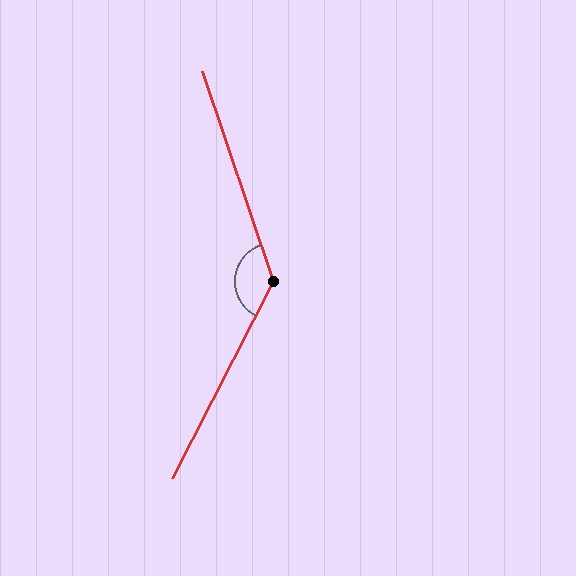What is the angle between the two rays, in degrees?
Approximately 134 degrees.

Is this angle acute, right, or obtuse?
It is obtuse.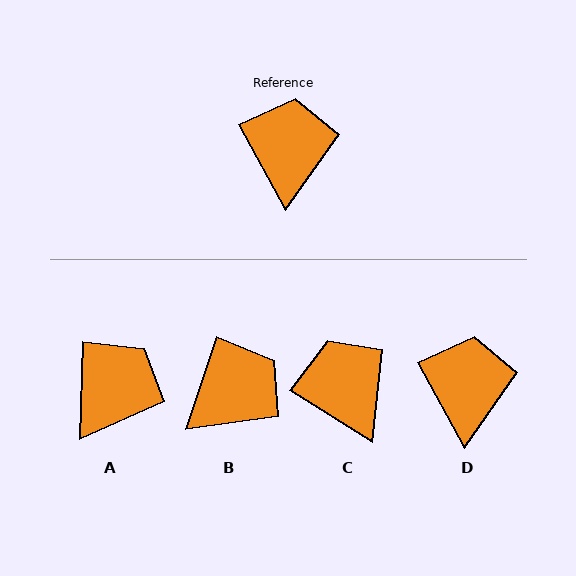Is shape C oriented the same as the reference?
No, it is off by about 29 degrees.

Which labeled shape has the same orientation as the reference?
D.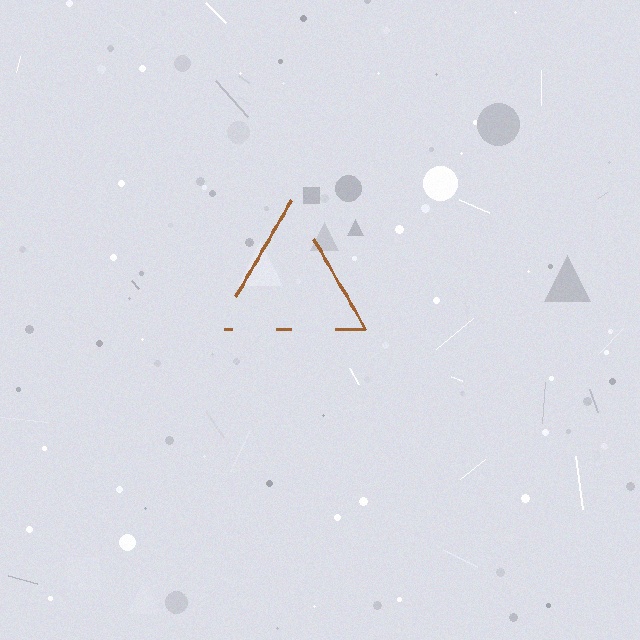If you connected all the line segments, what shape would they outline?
They would outline a triangle.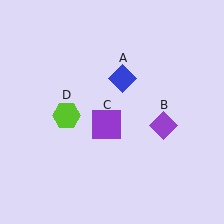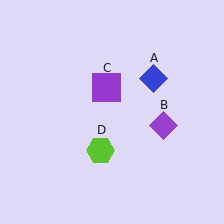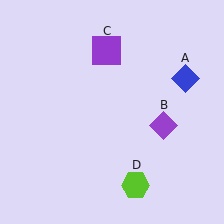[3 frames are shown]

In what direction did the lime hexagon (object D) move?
The lime hexagon (object D) moved down and to the right.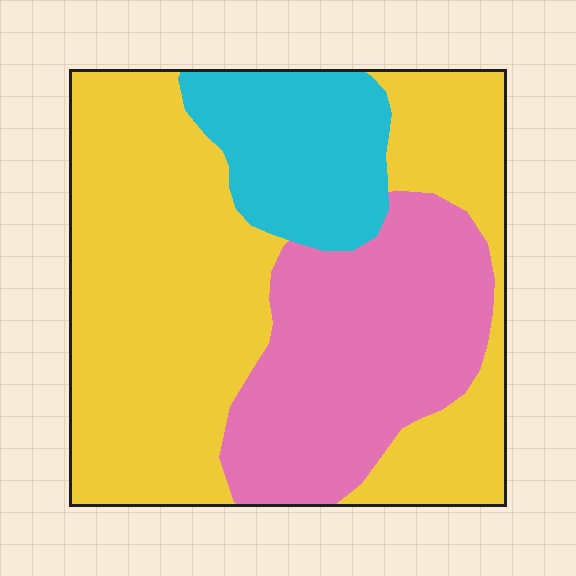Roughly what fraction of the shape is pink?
Pink covers roughly 30% of the shape.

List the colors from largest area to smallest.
From largest to smallest: yellow, pink, cyan.